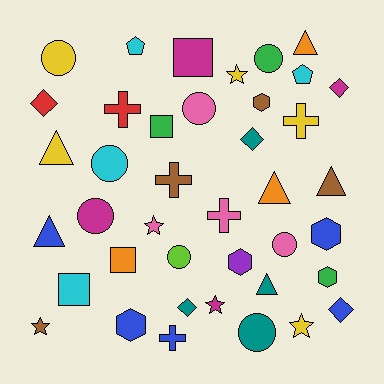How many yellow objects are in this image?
There are 5 yellow objects.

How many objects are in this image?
There are 40 objects.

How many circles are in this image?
There are 8 circles.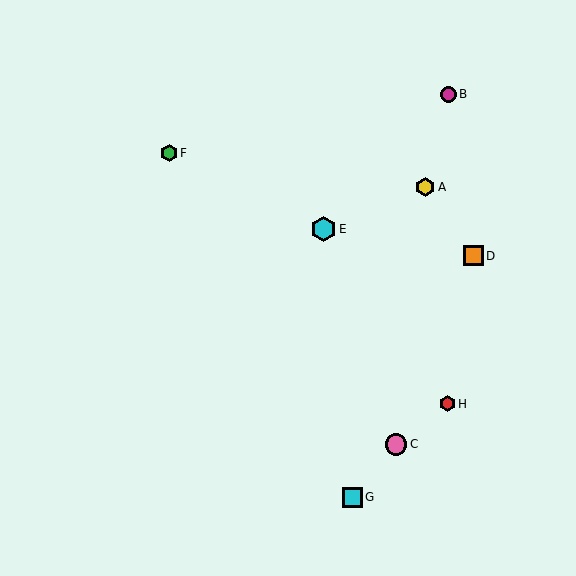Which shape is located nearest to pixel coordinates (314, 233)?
The cyan hexagon (labeled E) at (323, 229) is nearest to that location.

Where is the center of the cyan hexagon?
The center of the cyan hexagon is at (323, 229).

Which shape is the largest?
The cyan hexagon (labeled E) is the largest.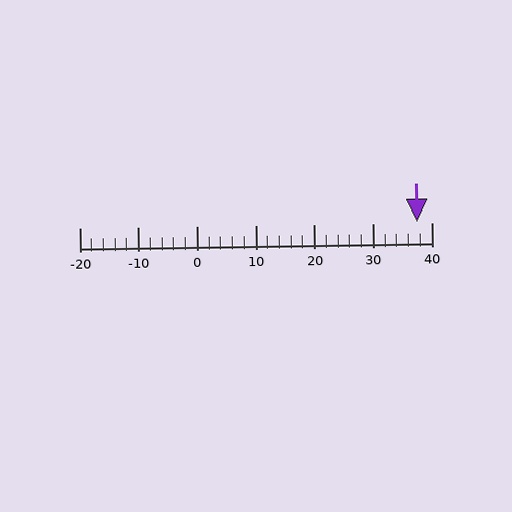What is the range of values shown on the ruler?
The ruler shows values from -20 to 40.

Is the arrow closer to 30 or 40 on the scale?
The arrow is closer to 40.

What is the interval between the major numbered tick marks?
The major tick marks are spaced 10 units apart.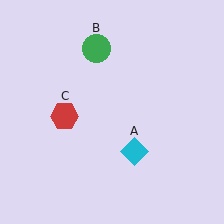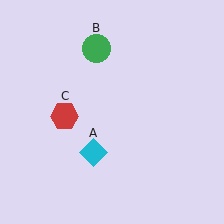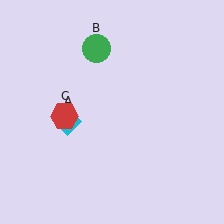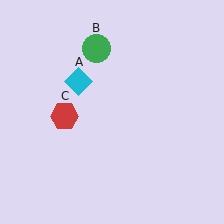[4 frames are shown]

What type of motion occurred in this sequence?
The cyan diamond (object A) rotated clockwise around the center of the scene.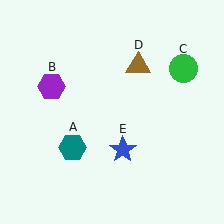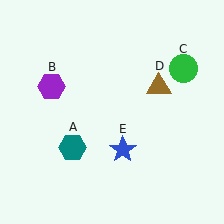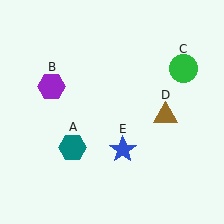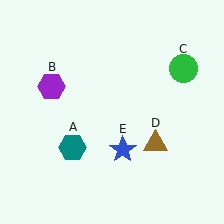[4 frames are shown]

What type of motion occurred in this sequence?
The brown triangle (object D) rotated clockwise around the center of the scene.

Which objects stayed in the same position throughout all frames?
Teal hexagon (object A) and purple hexagon (object B) and green circle (object C) and blue star (object E) remained stationary.